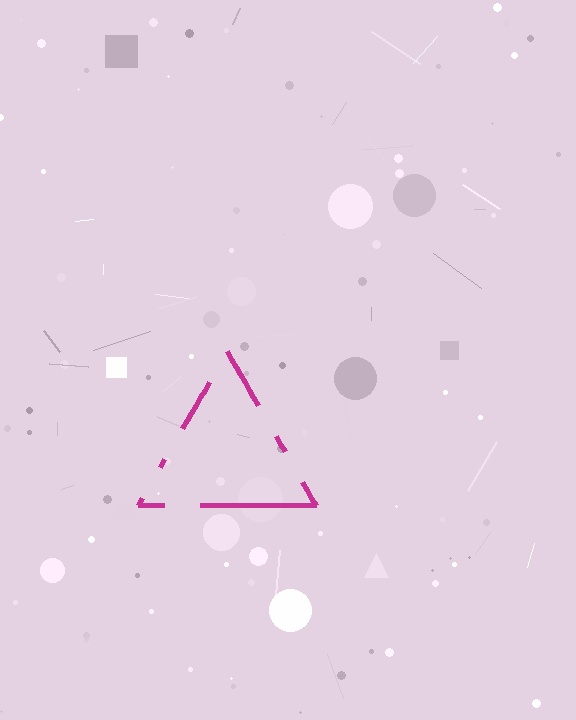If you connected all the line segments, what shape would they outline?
They would outline a triangle.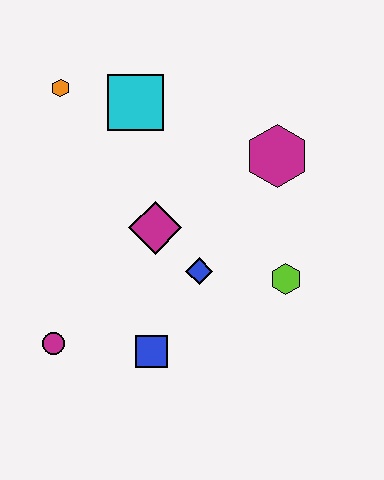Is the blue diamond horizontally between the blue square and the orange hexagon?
No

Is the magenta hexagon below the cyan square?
Yes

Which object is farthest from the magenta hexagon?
The magenta circle is farthest from the magenta hexagon.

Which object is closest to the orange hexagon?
The cyan square is closest to the orange hexagon.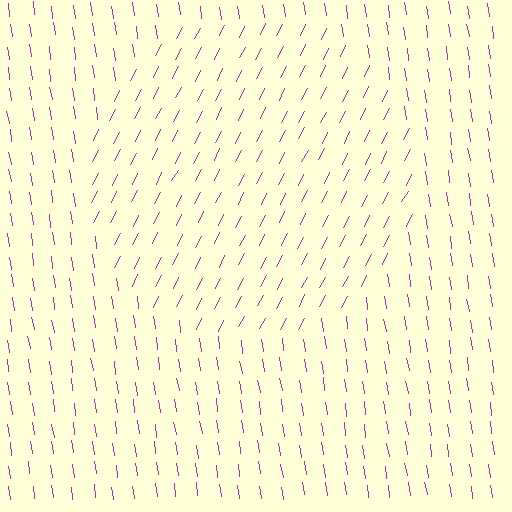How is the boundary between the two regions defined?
The boundary is defined purely by a change in line orientation (approximately 36 degrees difference). All lines are the same color and thickness.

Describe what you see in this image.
The image is filled with small magenta line segments. A circle region in the image has lines oriented differently from the surrounding lines, creating a visible texture boundary.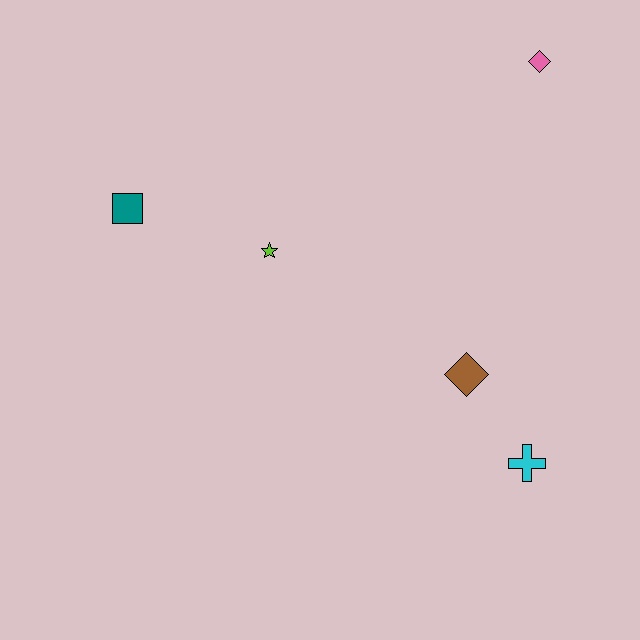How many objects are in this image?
There are 5 objects.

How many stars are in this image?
There is 1 star.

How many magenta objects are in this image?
There are no magenta objects.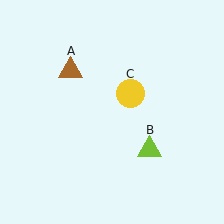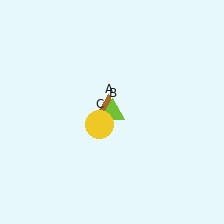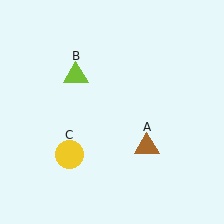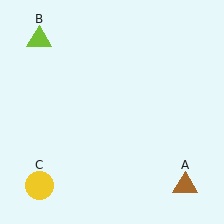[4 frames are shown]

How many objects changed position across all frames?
3 objects changed position: brown triangle (object A), lime triangle (object B), yellow circle (object C).